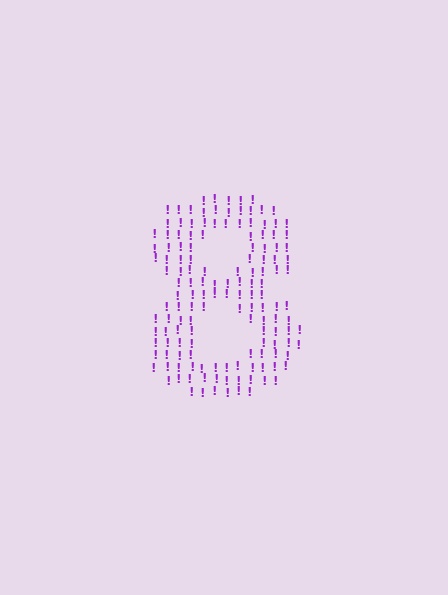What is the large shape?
The large shape is the digit 8.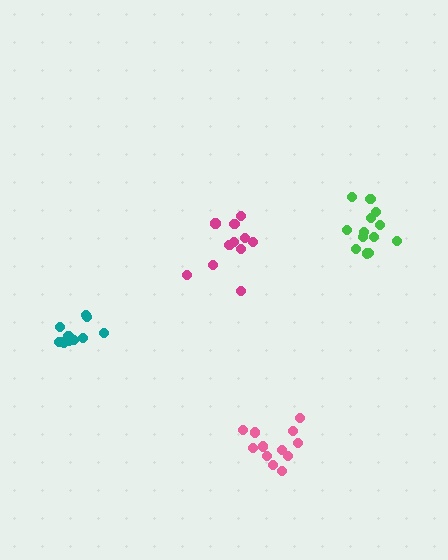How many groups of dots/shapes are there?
There are 4 groups.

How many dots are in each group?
Group 1: 13 dots, Group 2: 11 dots, Group 3: 12 dots, Group 4: 11 dots (47 total).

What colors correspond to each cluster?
The clusters are colored: green, teal, pink, magenta.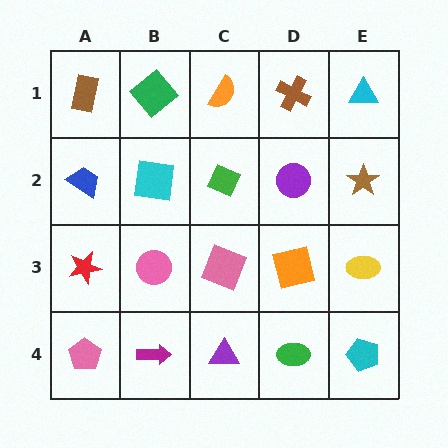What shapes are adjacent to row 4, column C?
A pink square (row 3, column C), a magenta arrow (row 4, column B), a green ellipse (row 4, column D).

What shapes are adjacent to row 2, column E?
A cyan triangle (row 1, column E), a yellow ellipse (row 3, column E), a purple circle (row 2, column D).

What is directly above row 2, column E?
A cyan triangle.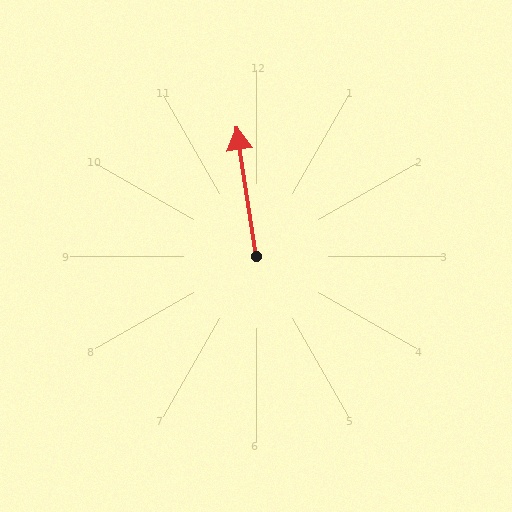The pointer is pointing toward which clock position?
Roughly 12 o'clock.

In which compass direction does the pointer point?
North.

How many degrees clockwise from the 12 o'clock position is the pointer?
Approximately 351 degrees.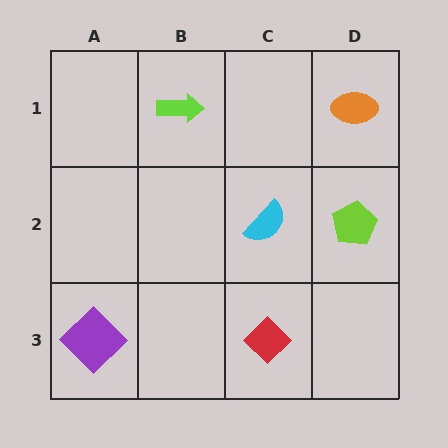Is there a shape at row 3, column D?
No, that cell is empty.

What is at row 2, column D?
A lime pentagon.